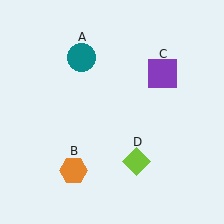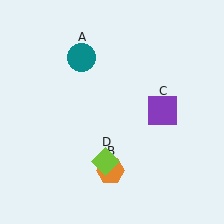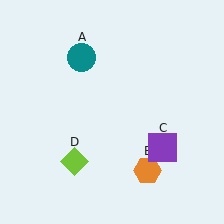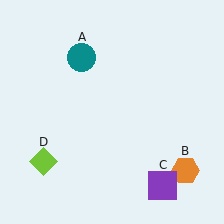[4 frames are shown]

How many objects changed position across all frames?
3 objects changed position: orange hexagon (object B), purple square (object C), lime diamond (object D).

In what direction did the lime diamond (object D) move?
The lime diamond (object D) moved left.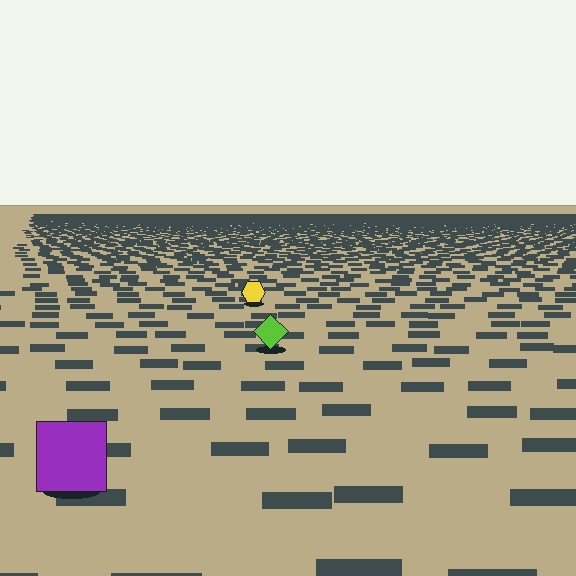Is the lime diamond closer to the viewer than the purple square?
No. The purple square is closer — you can tell from the texture gradient: the ground texture is coarser near it.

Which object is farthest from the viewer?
The yellow hexagon is farthest from the viewer. It appears smaller and the ground texture around it is denser.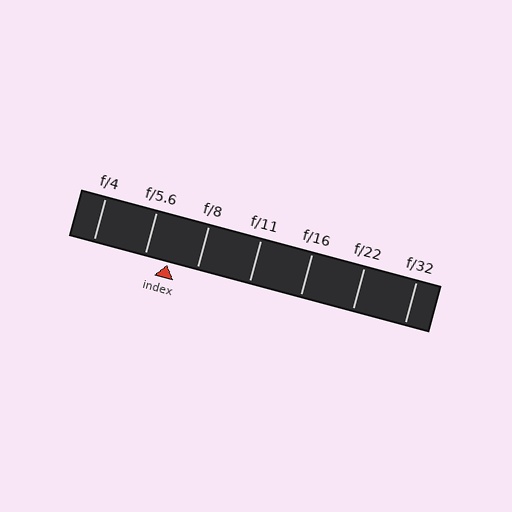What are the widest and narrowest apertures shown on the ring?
The widest aperture shown is f/4 and the narrowest is f/32.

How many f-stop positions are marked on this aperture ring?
There are 7 f-stop positions marked.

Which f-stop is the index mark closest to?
The index mark is closest to f/5.6.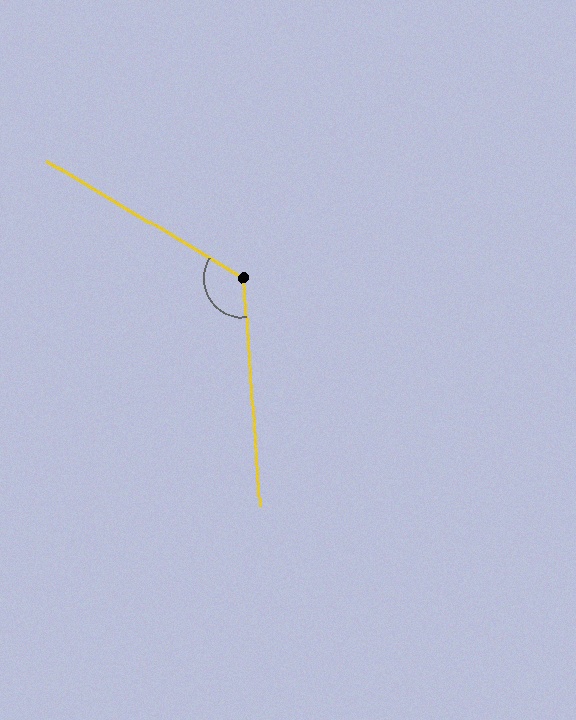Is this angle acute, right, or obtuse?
It is obtuse.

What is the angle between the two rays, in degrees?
Approximately 125 degrees.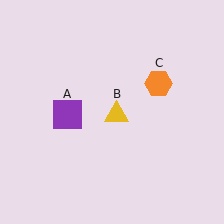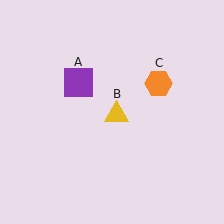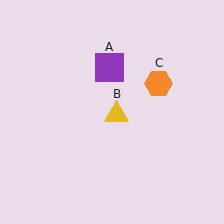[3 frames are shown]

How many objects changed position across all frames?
1 object changed position: purple square (object A).